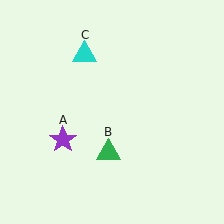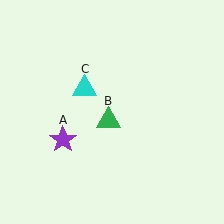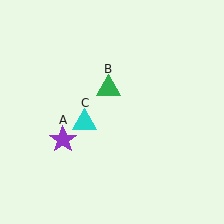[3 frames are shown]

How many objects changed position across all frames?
2 objects changed position: green triangle (object B), cyan triangle (object C).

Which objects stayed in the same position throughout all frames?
Purple star (object A) remained stationary.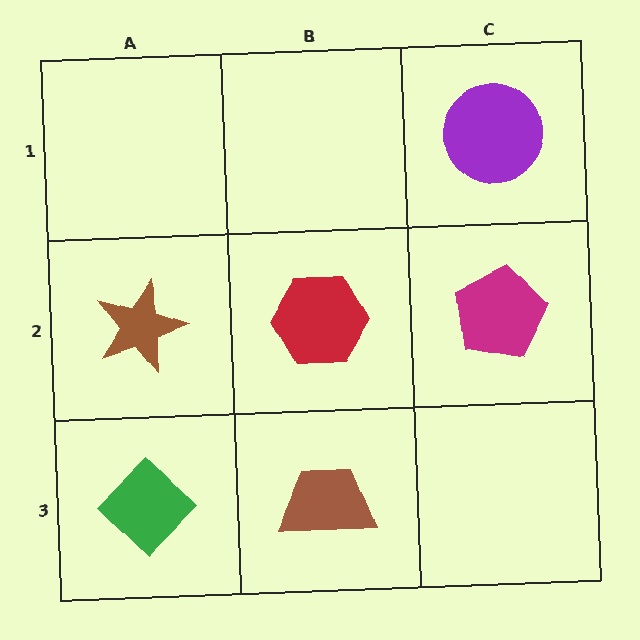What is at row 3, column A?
A green diamond.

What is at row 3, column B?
A brown trapezoid.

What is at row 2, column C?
A magenta pentagon.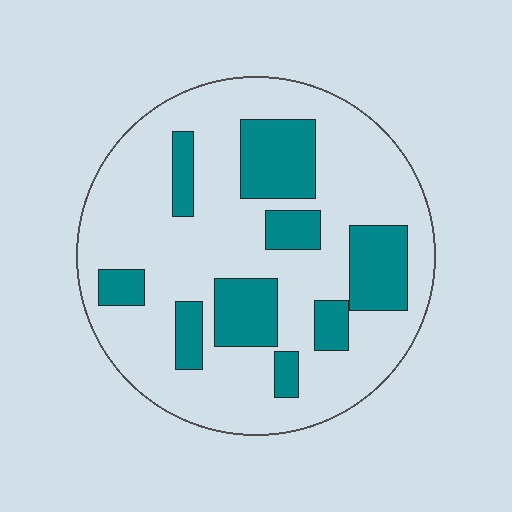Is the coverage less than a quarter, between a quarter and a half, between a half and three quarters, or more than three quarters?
Between a quarter and a half.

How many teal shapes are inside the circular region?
9.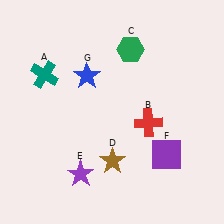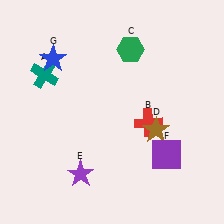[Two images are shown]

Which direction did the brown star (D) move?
The brown star (D) moved right.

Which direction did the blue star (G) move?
The blue star (G) moved left.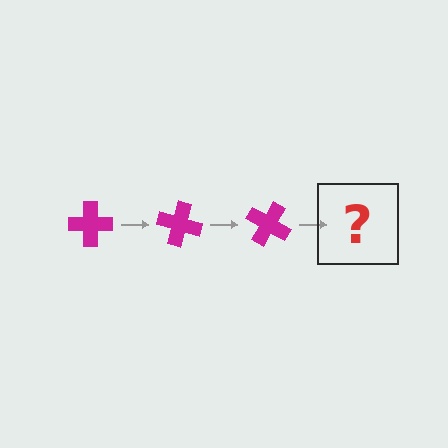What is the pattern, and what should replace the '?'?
The pattern is that the cross rotates 15 degrees each step. The '?' should be a magenta cross rotated 45 degrees.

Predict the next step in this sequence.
The next step is a magenta cross rotated 45 degrees.